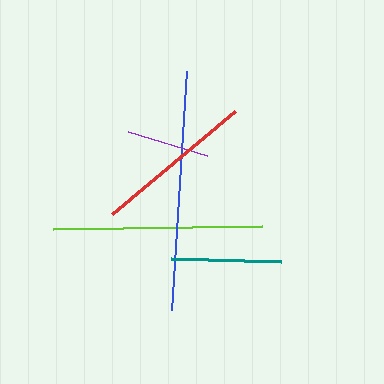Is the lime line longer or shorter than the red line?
The lime line is longer than the red line.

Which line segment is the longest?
The blue line is the longest at approximately 239 pixels.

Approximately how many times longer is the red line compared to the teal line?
The red line is approximately 1.5 times the length of the teal line.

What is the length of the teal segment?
The teal segment is approximately 110 pixels long.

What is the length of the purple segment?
The purple segment is approximately 82 pixels long.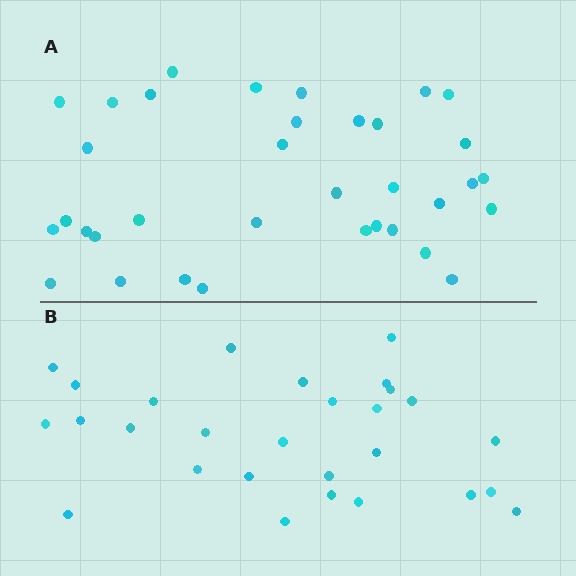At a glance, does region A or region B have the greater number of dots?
Region A (the top region) has more dots.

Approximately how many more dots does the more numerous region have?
Region A has roughly 8 or so more dots than region B.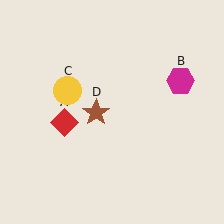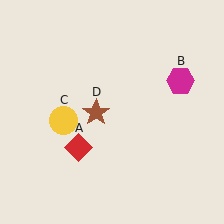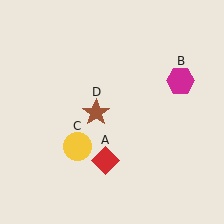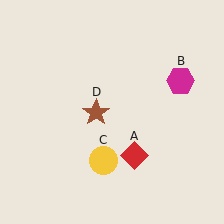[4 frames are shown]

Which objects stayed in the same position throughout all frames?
Magenta hexagon (object B) and brown star (object D) remained stationary.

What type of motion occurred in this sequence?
The red diamond (object A), yellow circle (object C) rotated counterclockwise around the center of the scene.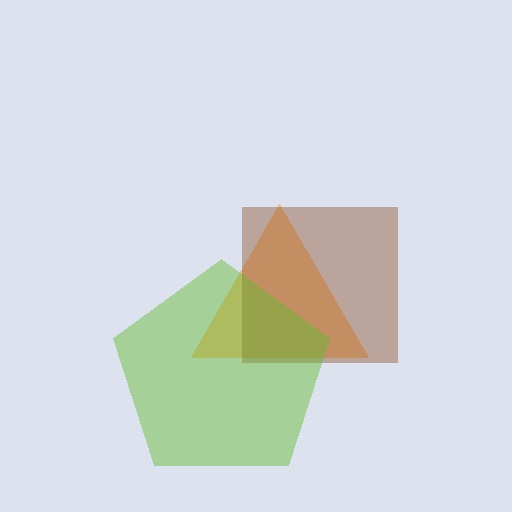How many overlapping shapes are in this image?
There are 3 overlapping shapes in the image.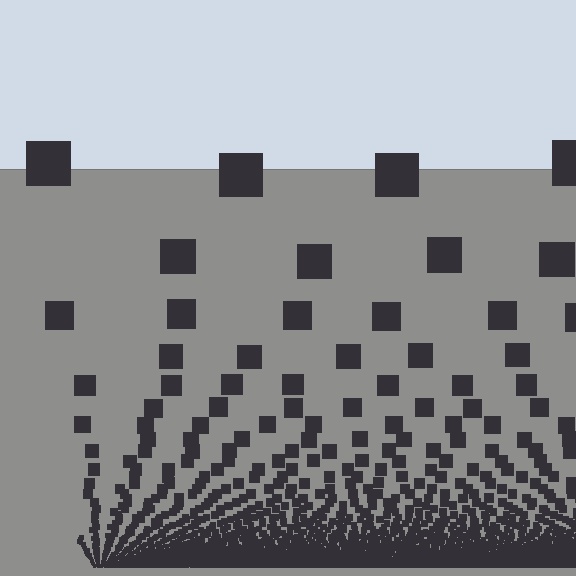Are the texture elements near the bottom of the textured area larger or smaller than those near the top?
Smaller. The gradient is inverted — elements near the bottom are smaller and denser.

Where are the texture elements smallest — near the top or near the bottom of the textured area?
Near the bottom.